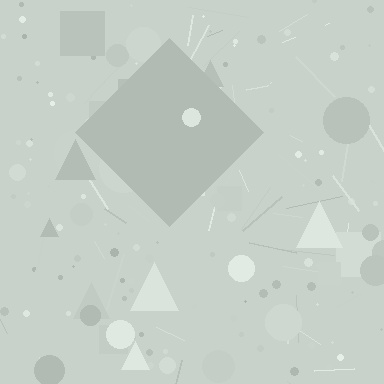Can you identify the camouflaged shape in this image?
The camouflaged shape is a diamond.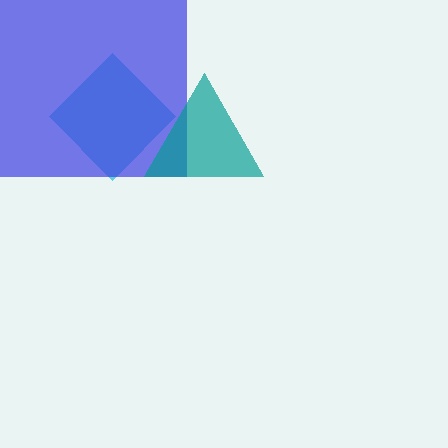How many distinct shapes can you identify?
There are 3 distinct shapes: a cyan diamond, a blue square, a teal triangle.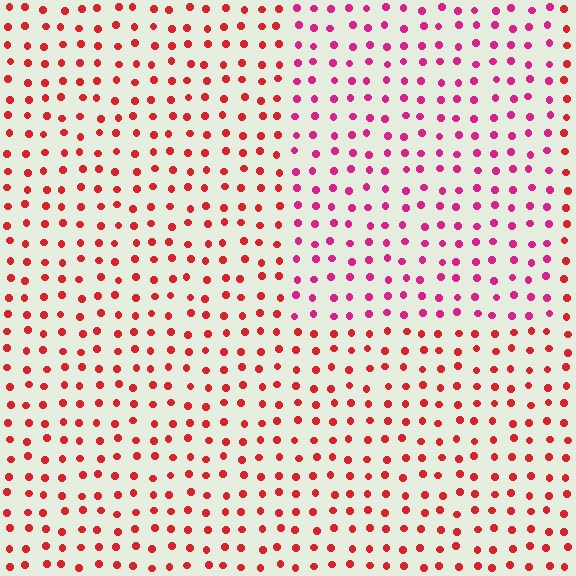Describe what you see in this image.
The image is filled with small red elements in a uniform arrangement. A rectangle-shaped region is visible where the elements are tinted to a slightly different hue, forming a subtle color boundary.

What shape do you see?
I see a rectangle.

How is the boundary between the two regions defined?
The boundary is defined purely by a slight shift in hue (about 33 degrees). Spacing, size, and orientation are identical on both sides.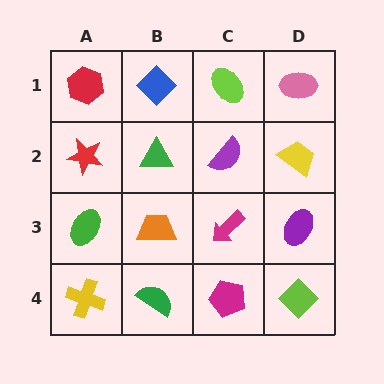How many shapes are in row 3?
4 shapes.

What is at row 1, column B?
A blue diamond.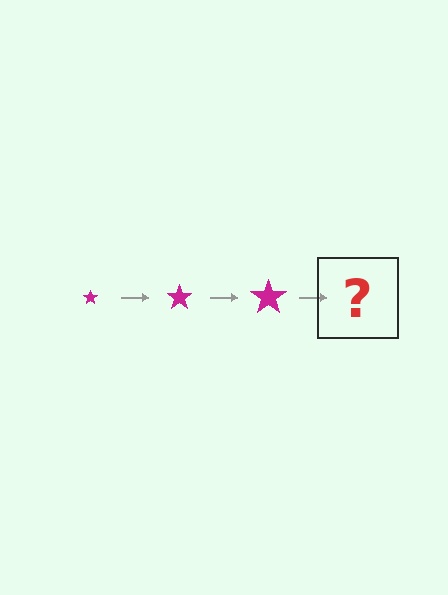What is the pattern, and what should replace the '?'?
The pattern is that the star gets progressively larger each step. The '?' should be a magenta star, larger than the previous one.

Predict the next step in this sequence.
The next step is a magenta star, larger than the previous one.